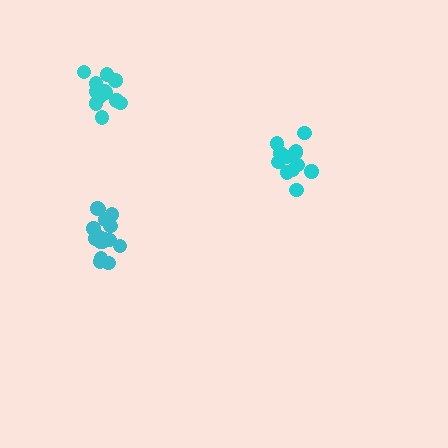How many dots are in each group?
Group 1: 12 dots, Group 2: 17 dots, Group 3: 14 dots (43 total).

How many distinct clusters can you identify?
There are 3 distinct clusters.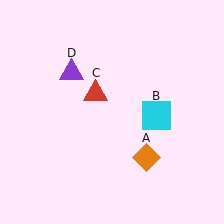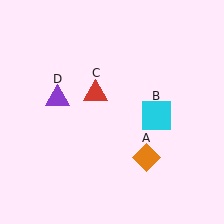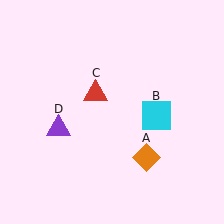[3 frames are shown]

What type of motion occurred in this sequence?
The purple triangle (object D) rotated counterclockwise around the center of the scene.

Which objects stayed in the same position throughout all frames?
Orange diamond (object A) and cyan square (object B) and red triangle (object C) remained stationary.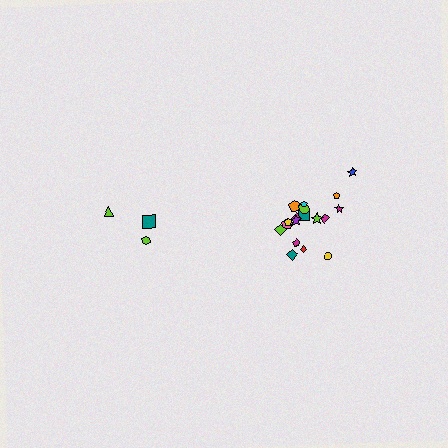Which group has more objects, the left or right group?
The right group.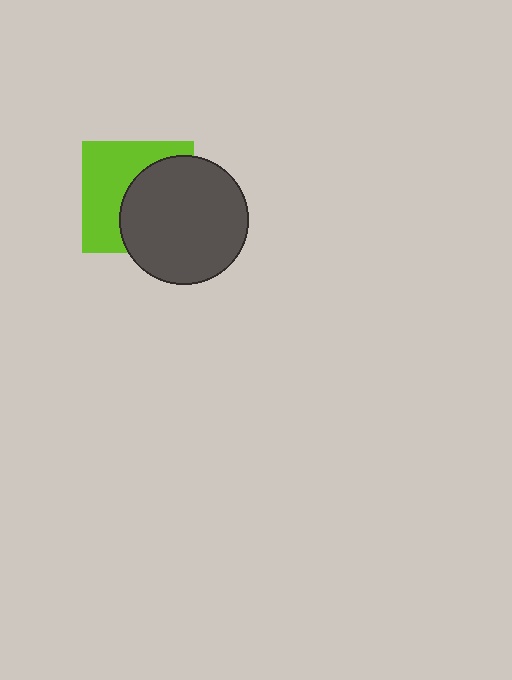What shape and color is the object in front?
The object in front is a dark gray circle.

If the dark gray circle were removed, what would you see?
You would see the complete lime square.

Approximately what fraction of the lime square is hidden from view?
Roughly 50% of the lime square is hidden behind the dark gray circle.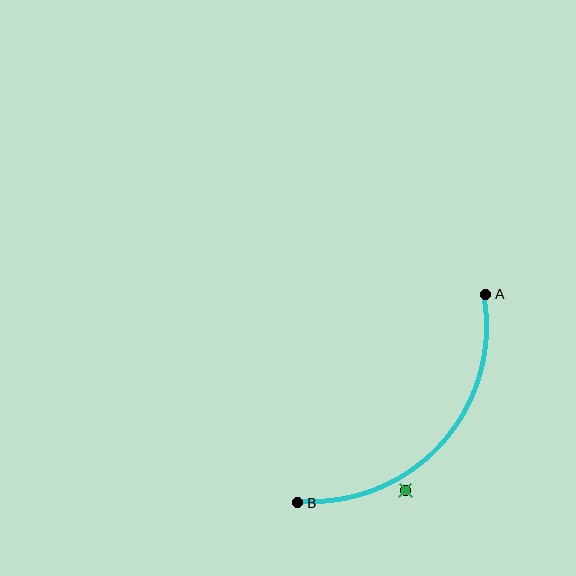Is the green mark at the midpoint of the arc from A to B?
No — the green mark does not lie on the arc at all. It sits slightly outside the curve.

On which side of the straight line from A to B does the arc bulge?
The arc bulges below and to the right of the straight line connecting A and B.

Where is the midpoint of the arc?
The arc midpoint is the point on the curve farthest from the straight line joining A and B. It sits below and to the right of that line.